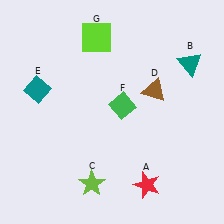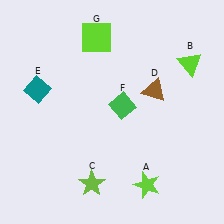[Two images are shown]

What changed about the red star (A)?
In Image 1, A is red. In Image 2, it changed to lime.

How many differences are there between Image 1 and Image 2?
There are 2 differences between the two images.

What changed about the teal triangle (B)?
In Image 1, B is teal. In Image 2, it changed to lime.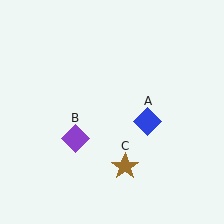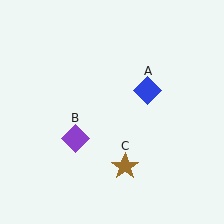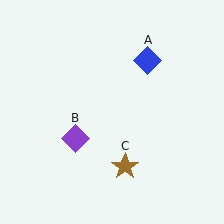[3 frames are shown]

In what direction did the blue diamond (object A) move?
The blue diamond (object A) moved up.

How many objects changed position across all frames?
1 object changed position: blue diamond (object A).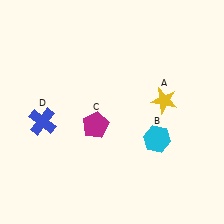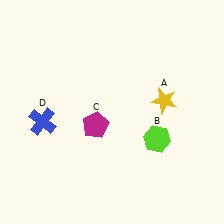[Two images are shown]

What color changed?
The hexagon (B) changed from cyan in Image 1 to lime in Image 2.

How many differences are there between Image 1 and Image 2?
There is 1 difference between the two images.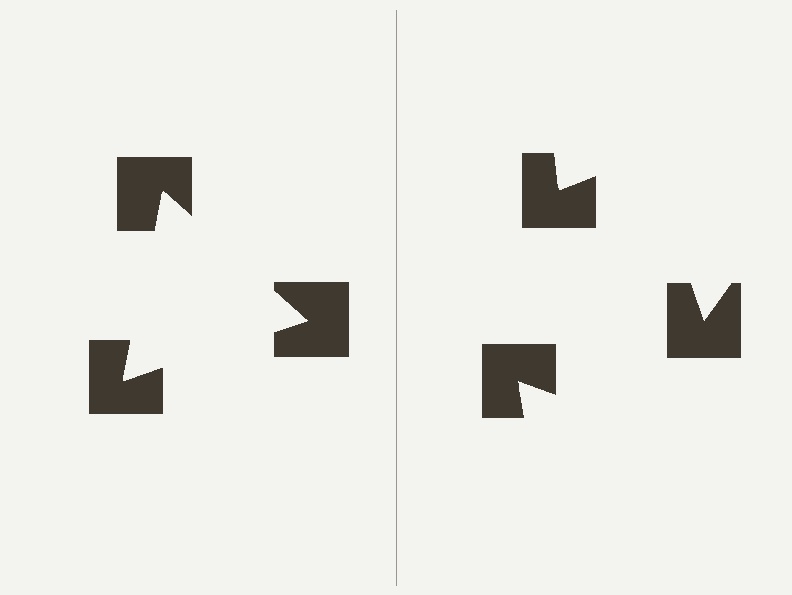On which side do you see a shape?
An illusory triangle appears on the left side. On the right side the wedge cuts are rotated, so no coherent shape forms.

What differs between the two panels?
The notched squares are positioned identically on both sides; only the wedge orientations differ. On the left they align to a triangle; on the right they are misaligned.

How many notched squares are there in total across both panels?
6 — 3 on each side.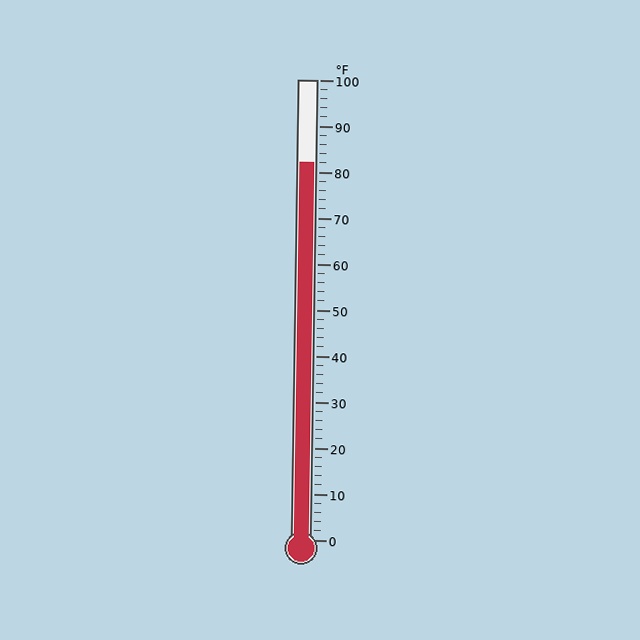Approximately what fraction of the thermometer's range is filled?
The thermometer is filled to approximately 80% of its range.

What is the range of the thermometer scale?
The thermometer scale ranges from 0°F to 100°F.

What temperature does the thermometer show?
The thermometer shows approximately 82°F.